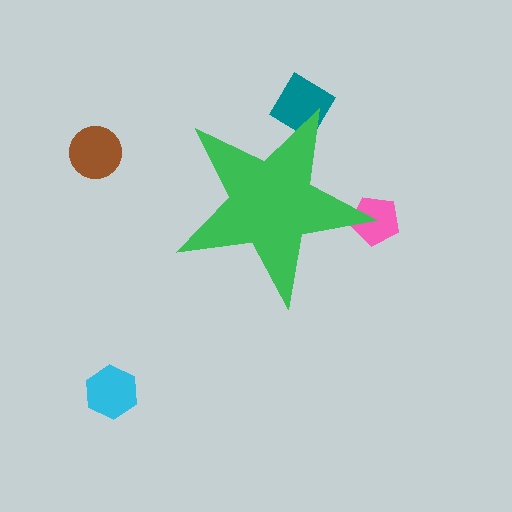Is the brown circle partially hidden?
No, the brown circle is fully visible.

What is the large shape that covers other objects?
A green star.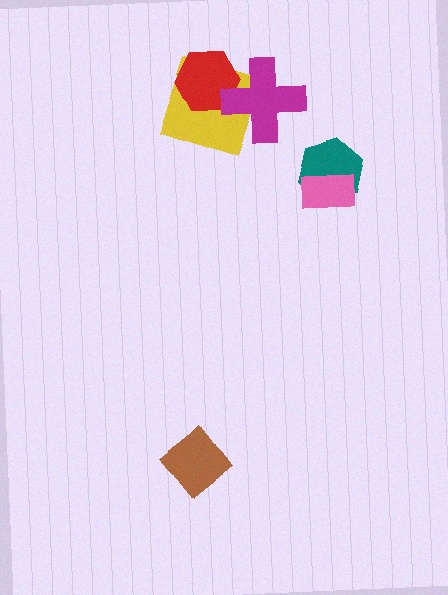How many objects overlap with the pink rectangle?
1 object overlaps with the pink rectangle.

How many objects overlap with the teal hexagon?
1 object overlaps with the teal hexagon.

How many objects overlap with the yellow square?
2 objects overlap with the yellow square.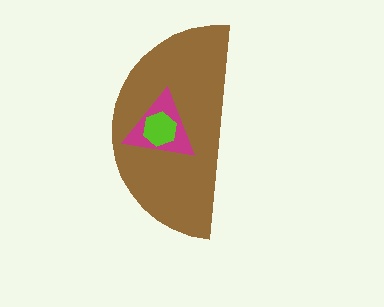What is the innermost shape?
The lime hexagon.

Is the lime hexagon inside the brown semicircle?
Yes.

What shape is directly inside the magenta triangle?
The lime hexagon.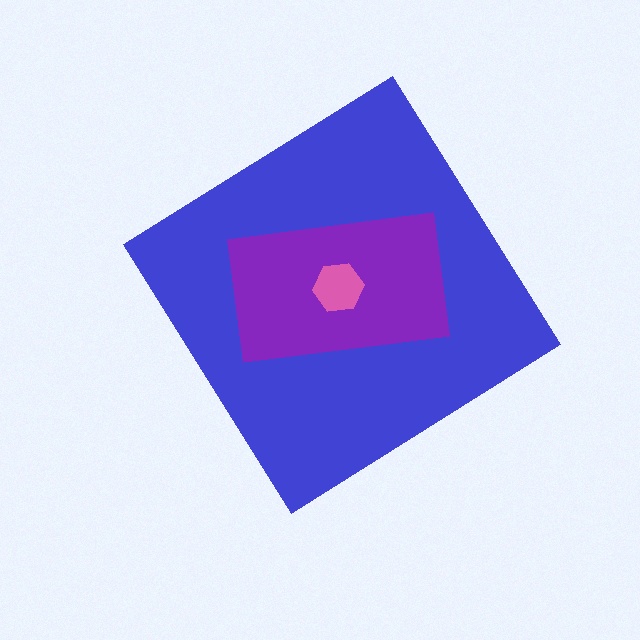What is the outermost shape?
The blue diamond.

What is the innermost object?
The pink hexagon.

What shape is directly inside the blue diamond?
The purple rectangle.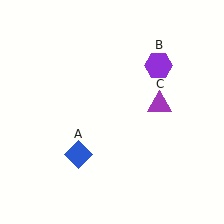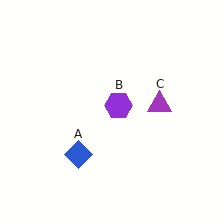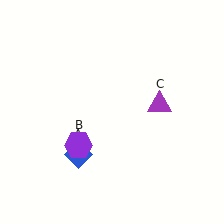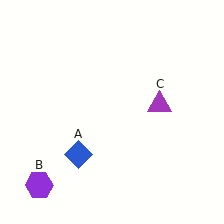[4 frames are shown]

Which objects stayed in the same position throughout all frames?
Blue diamond (object A) and purple triangle (object C) remained stationary.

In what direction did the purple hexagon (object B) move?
The purple hexagon (object B) moved down and to the left.